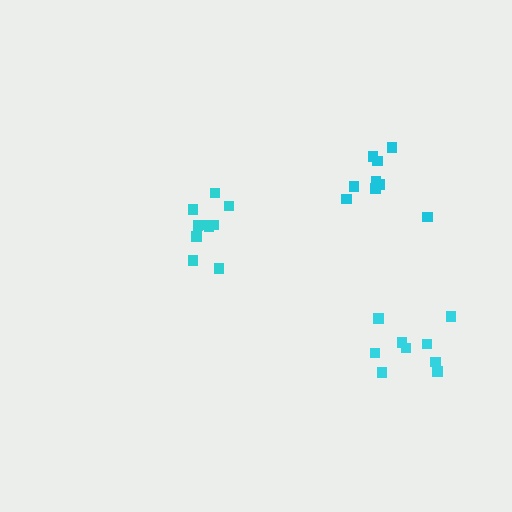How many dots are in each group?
Group 1: 10 dots, Group 2: 9 dots, Group 3: 9 dots (28 total).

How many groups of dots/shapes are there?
There are 3 groups.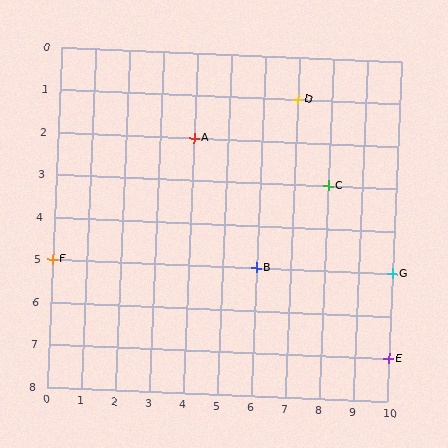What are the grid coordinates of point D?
Point D is at grid coordinates (7, 1).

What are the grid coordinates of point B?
Point B is at grid coordinates (6, 5).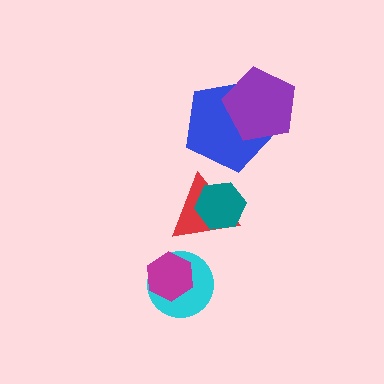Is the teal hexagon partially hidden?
No, no other shape covers it.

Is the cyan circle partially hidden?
Yes, it is partially covered by another shape.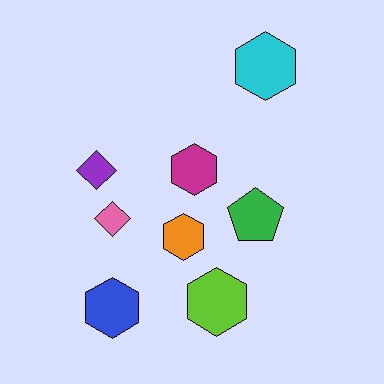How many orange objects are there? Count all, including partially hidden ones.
There is 1 orange object.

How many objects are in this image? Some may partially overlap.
There are 8 objects.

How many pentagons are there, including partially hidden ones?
There is 1 pentagon.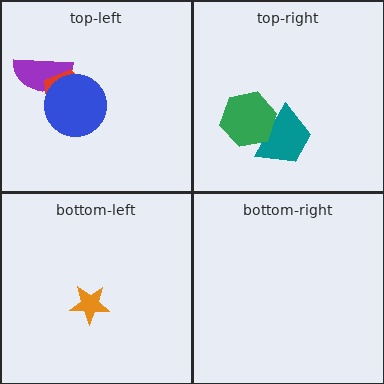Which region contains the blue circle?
The top-left region.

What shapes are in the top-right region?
The teal trapezoid, the green hexagon.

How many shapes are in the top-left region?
3.